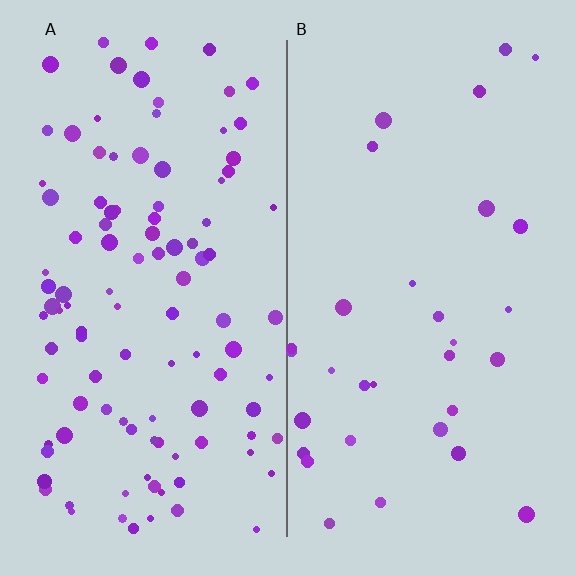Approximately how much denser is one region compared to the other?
Approximately 3.4× — region A over region B.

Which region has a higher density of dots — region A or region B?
A (the left).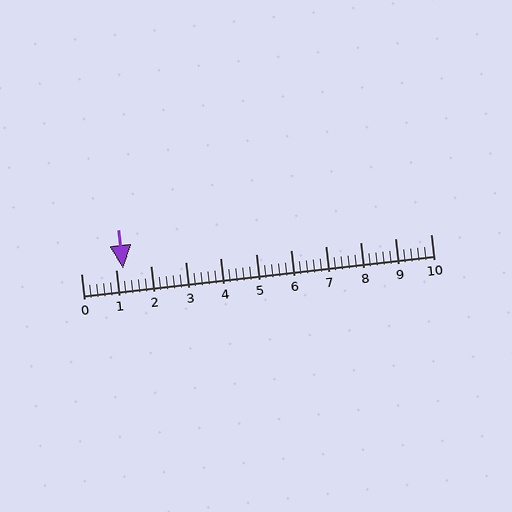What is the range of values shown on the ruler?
The ruler shows values from 0 to 10.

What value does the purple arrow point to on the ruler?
The purple arrow points to approximately 1.2.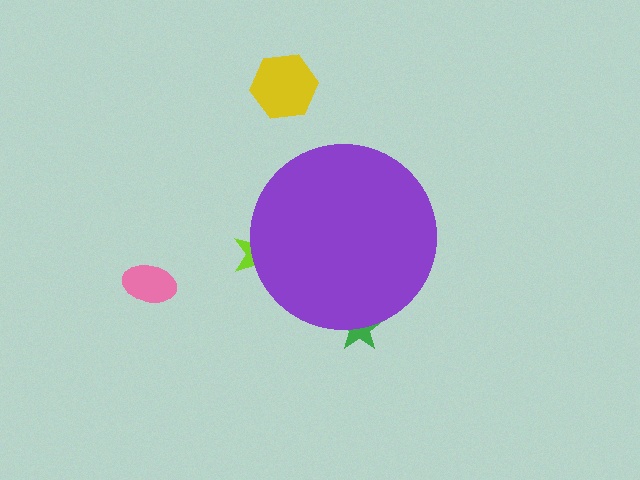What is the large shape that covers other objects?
A purple circle.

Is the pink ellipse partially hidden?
No, the pink ellipse is fully visible.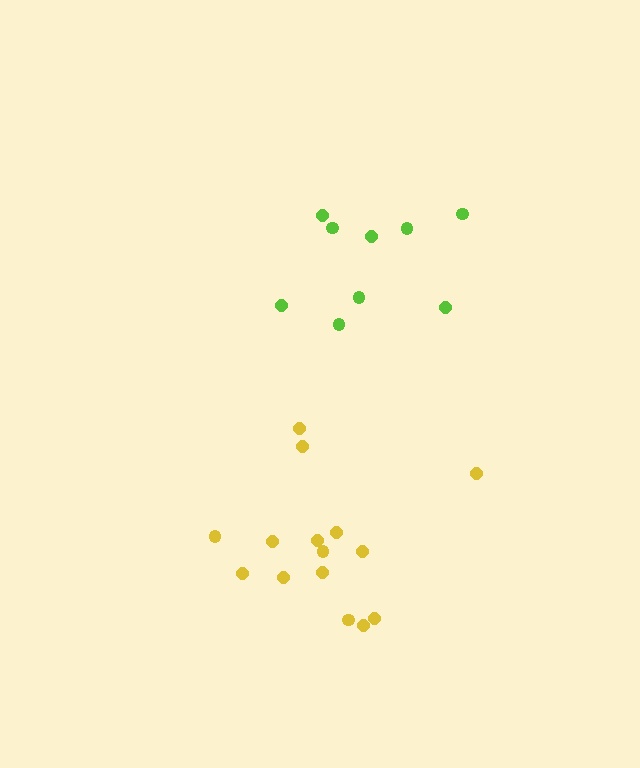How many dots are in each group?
Group 1: 9 dots, Group 2: 15 dots (24 total).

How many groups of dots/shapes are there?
There are 2 groups.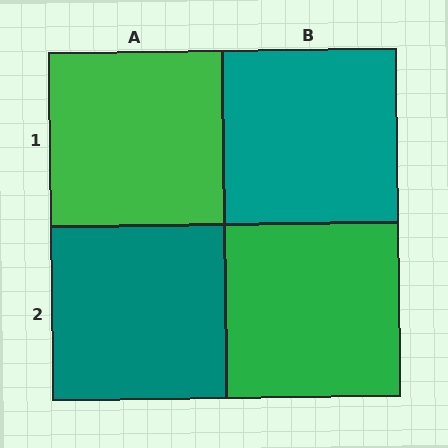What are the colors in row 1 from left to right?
Green, teal.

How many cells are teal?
2 cells are teal.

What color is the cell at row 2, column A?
Teal.